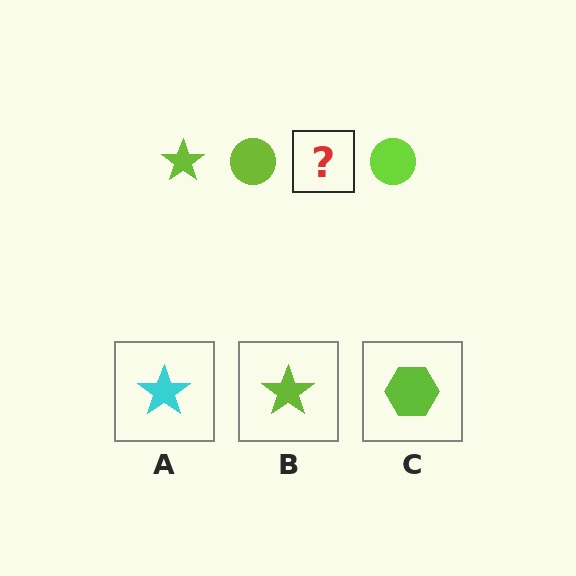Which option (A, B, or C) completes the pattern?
B.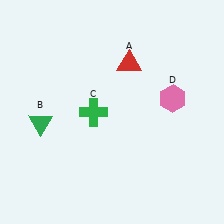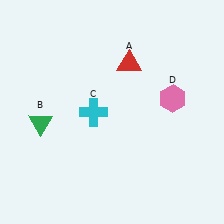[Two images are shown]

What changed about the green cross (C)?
In Image 1, C is green. In Image 2, it changed to cyan.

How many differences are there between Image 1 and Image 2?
There is 1 difference between the two images.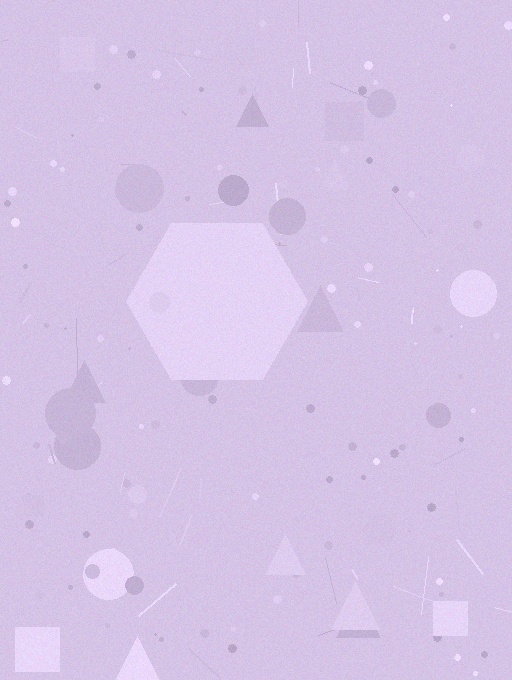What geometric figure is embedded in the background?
A hexagon is embedded in the background.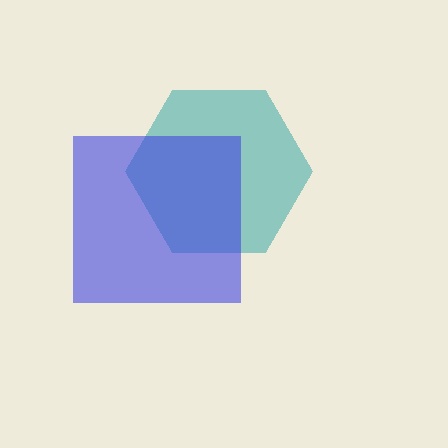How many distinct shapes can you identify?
There are 2 distinct shapes: a teal hexagon, a blue square.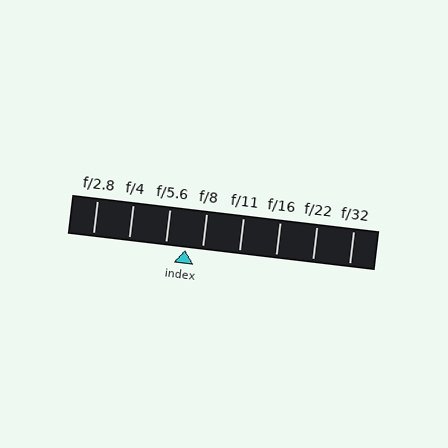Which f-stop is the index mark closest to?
The index mark is closest to f/8.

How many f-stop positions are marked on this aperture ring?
There are 8 f-stop positions marked.